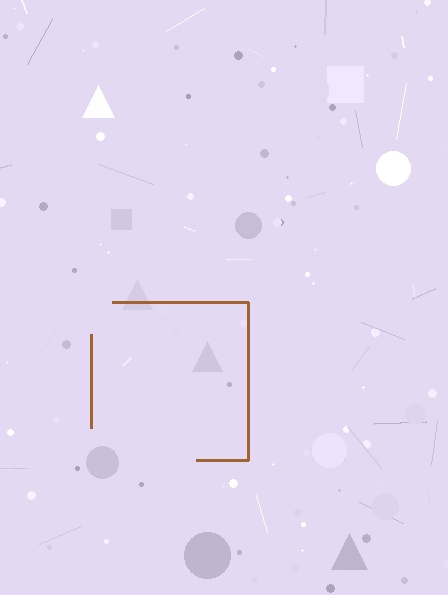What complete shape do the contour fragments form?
The contour fragments form a square.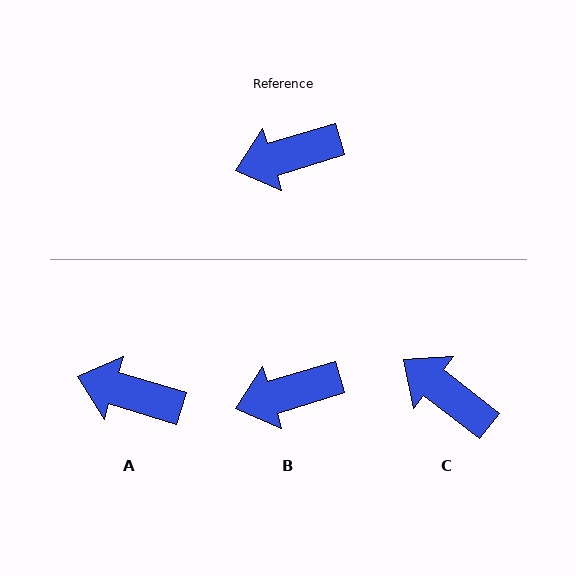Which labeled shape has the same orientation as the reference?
B.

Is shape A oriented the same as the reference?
No, it is off by about 34 degrees.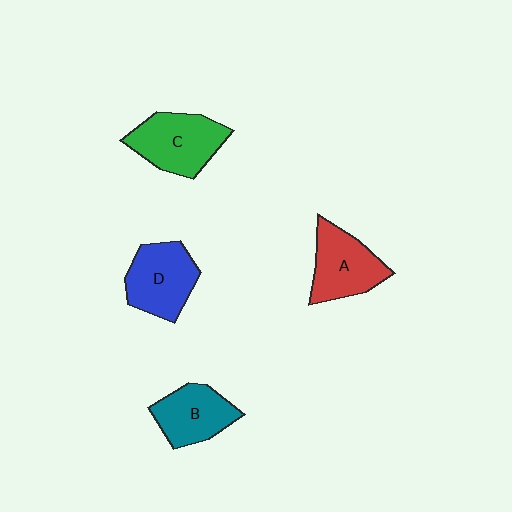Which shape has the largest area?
Shape C (green).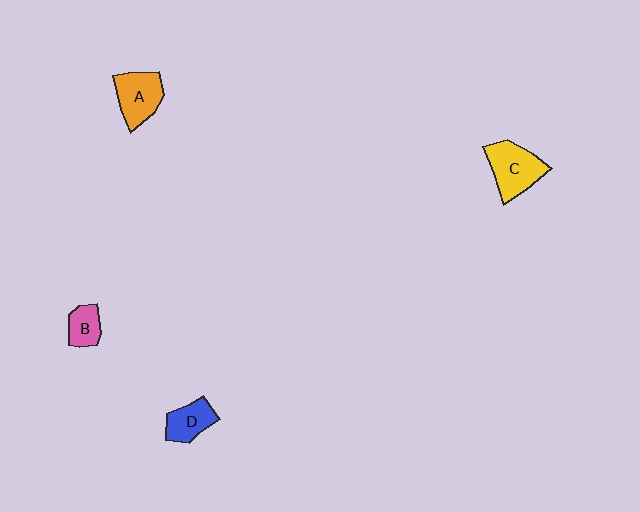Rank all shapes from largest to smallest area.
From largest to smallest: C (yellow), A (orange), D (blue), B (pink).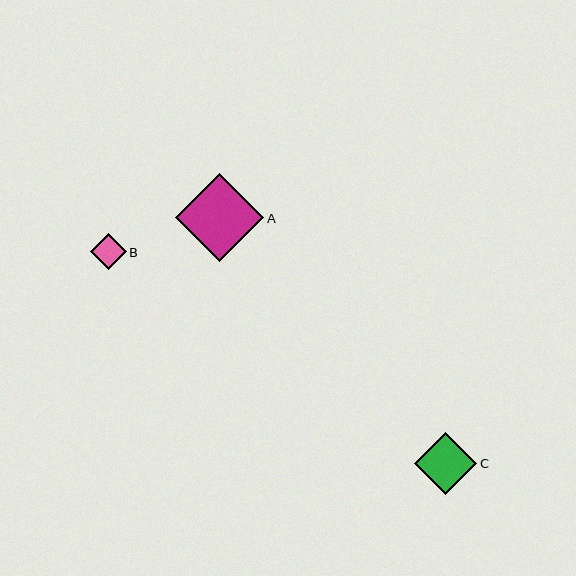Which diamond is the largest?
Diamond A is the largest with a size of approximately 88 pixels.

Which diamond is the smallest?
Diamond B is the smallest with a size of approximately 36 pixels.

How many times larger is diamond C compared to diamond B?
Diamond C is approximately 1.7 times the size of diamond B.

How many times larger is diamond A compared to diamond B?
Diamond A is approximately 2.4 times the size of diamond B.